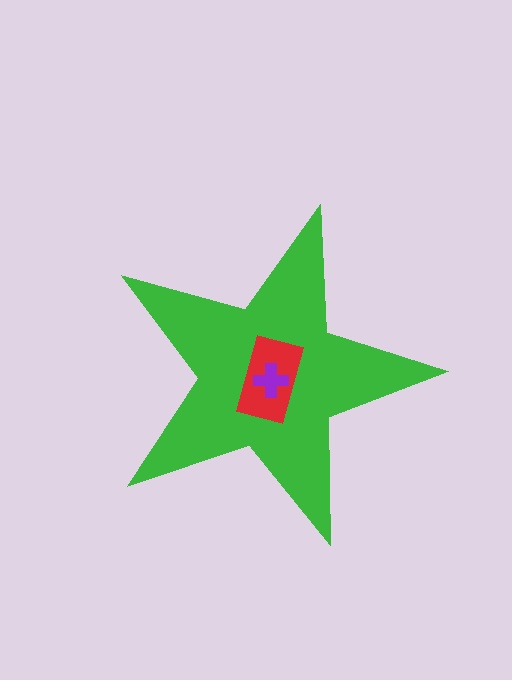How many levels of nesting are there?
3.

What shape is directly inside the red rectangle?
The purple cross.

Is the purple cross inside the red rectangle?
Yes.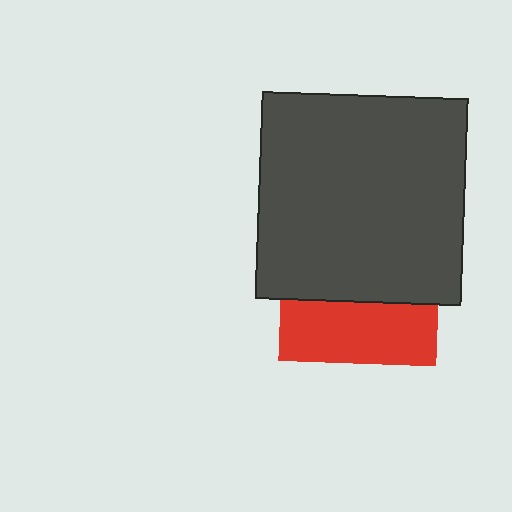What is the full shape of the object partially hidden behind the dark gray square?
The partially hidden object is a red square.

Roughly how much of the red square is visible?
A small part of it is visible (roughly 38%).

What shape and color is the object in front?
The object in front is a dark gray square.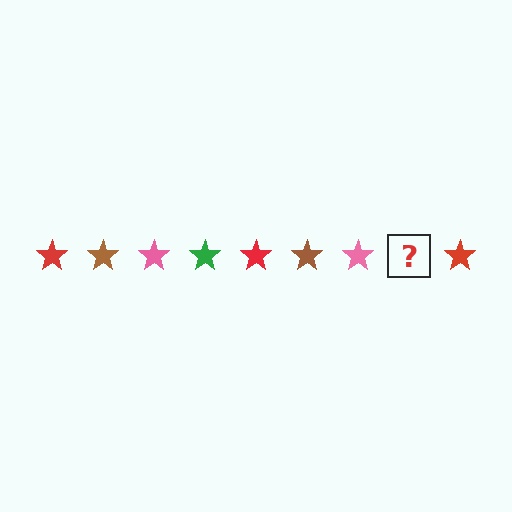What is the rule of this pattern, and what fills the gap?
The rule is that the pattern cycles through red, brown, pink, green stars. The gap should be filled with a green star.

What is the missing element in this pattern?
The missing element is a green star.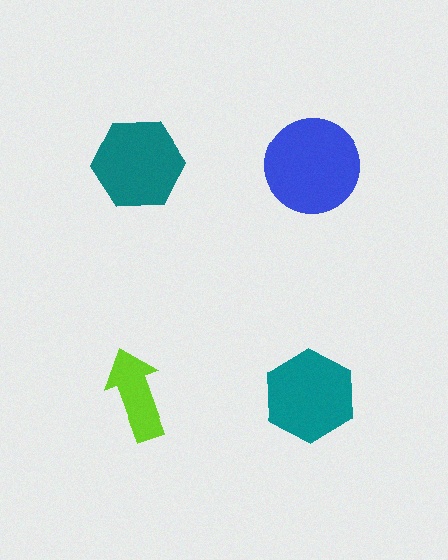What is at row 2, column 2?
A teal hexagon.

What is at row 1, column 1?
A teal hexagon.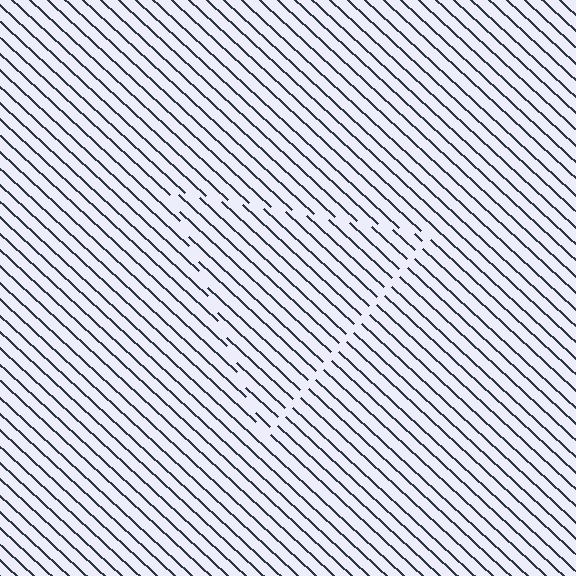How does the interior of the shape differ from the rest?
The interior of the shape contains the same grating, shifted by half a period — the contour is defined by the phase discontinuity where line-ends from the inner and outer gratings abut.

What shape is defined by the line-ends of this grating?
An illusory triangle. The interior of the shape contains the same grating, shifted by half a period — the contour is defined by the phase discontinuity where line-ends from the inner and outer gratings abut.